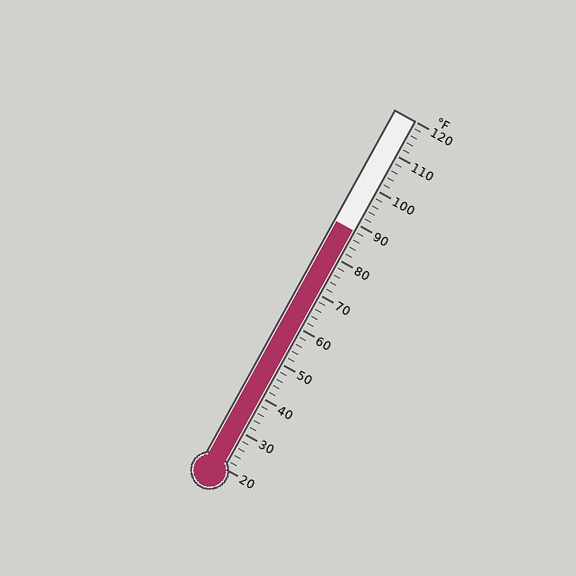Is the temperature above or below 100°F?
The temperature is below 100°F.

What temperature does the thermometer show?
The thermometer shows approximately 88°F.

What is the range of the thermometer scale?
The thermometer scale ranges from 20°F to 120°F.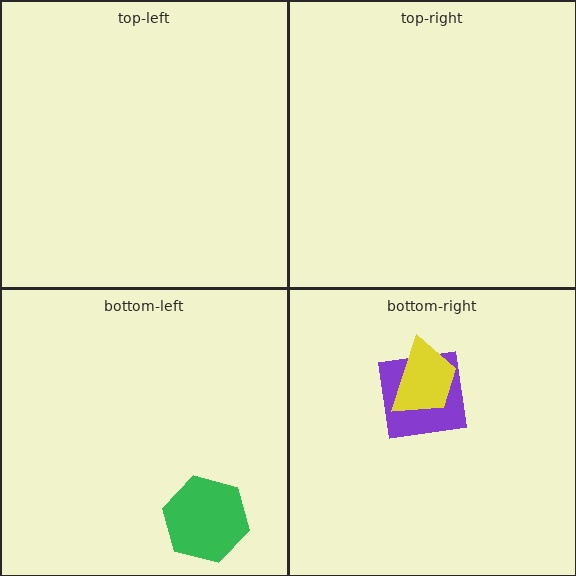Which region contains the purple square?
The bottom-right region.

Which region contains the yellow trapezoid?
The bottom-right region.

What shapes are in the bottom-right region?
The purple square, the yellow trapezoid.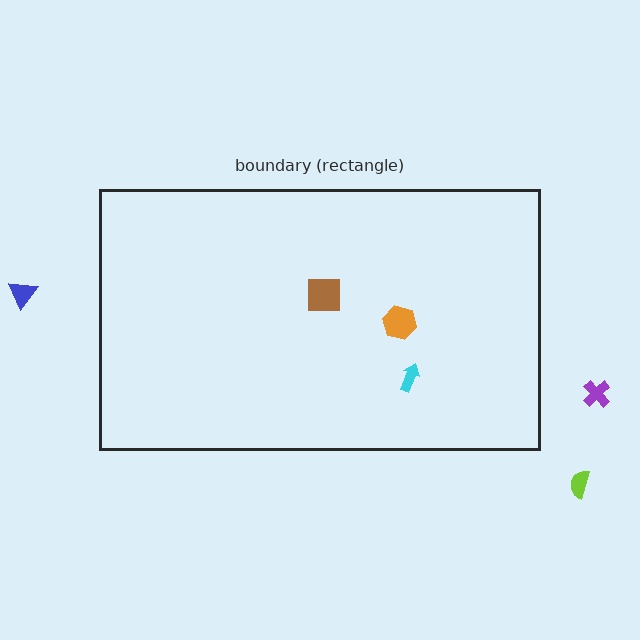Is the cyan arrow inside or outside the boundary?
Inside.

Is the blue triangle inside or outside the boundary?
Outside.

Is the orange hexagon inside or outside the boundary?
Inside.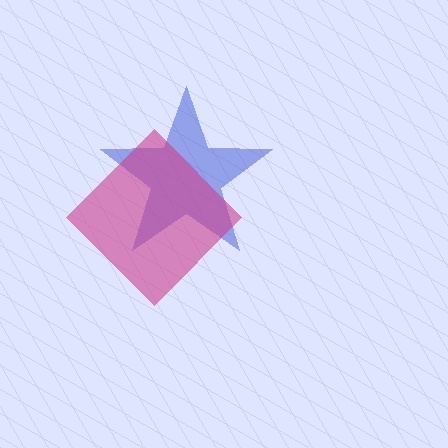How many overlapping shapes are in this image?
There are 2 overlapping shapes in the image.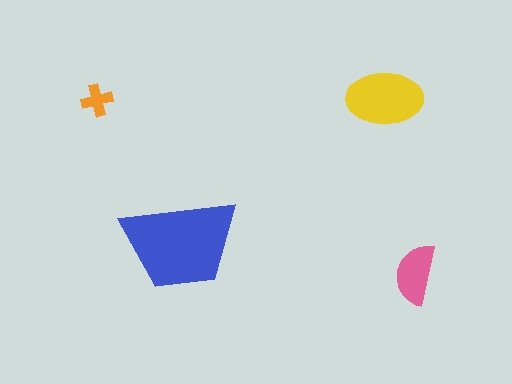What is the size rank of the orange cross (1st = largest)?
4th.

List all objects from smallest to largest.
The orange cross, the pink semicircle, the yellow ellipse, the blue trapezoid.